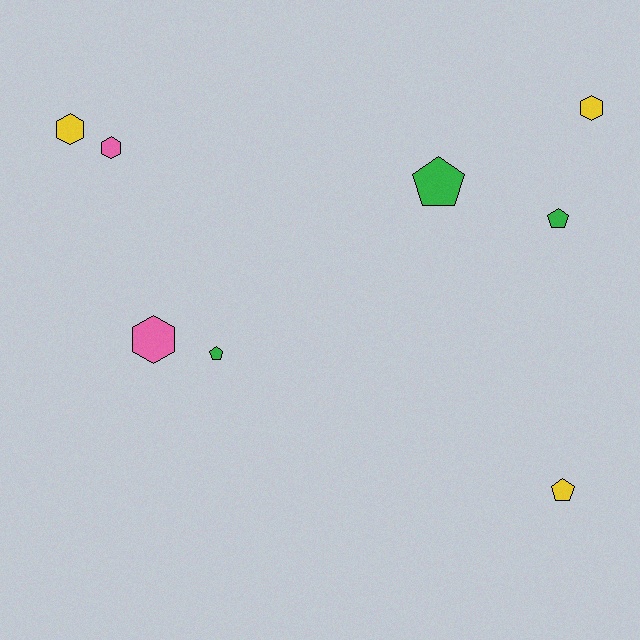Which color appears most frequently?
Yellow, with 3 objects.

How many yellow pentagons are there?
There is 1 yellow pentagon.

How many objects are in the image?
There are 8 objects.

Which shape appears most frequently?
Pentagon, with 4 objects.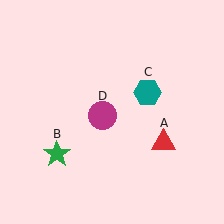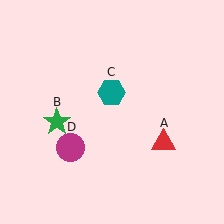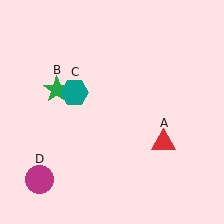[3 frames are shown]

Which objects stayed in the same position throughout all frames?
Red triangle (object A) remained stationary.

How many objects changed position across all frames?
3 objects changed position: green star (object B), teal hexagon (object C), magenta circle (object D).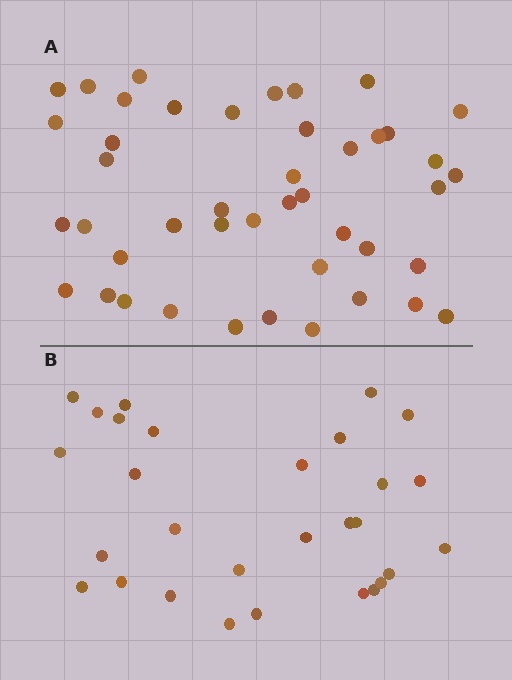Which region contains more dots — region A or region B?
Region A (the top region) has more dots.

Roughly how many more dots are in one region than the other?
Region A has approximately 15 more dots than region B.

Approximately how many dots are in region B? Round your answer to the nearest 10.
About 30 dots. (The exact count is 29, which rounds to 30.)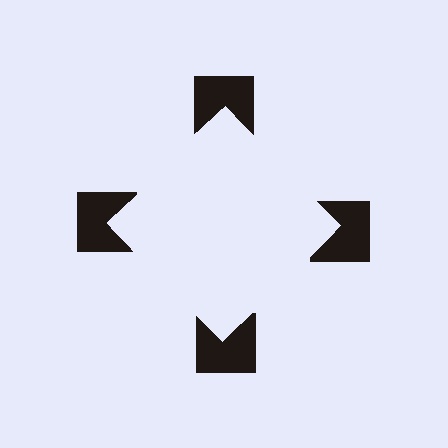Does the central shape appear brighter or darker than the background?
It typically appears slightly brighter than the background, even though no actual brightness change is drawn.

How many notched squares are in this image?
There are 4 — one at each vertex of the illusory square.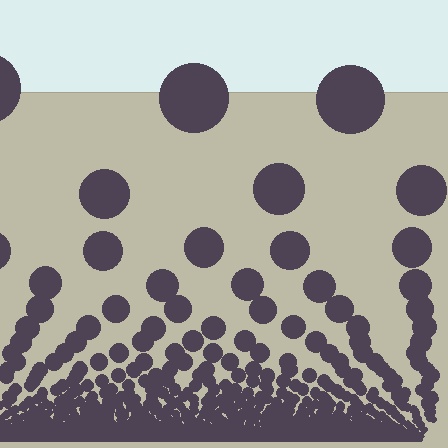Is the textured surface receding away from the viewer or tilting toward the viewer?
The surface appears to tilt toward the viewer. Texture elements get larger and sparser toward the top.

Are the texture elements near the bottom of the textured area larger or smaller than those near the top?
Smaller. The gradient is inverted — elements near the bottom are smaller and denser.